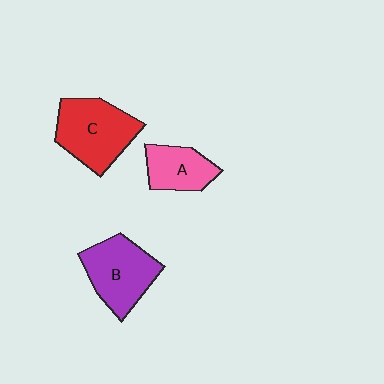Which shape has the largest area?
Shape C (red).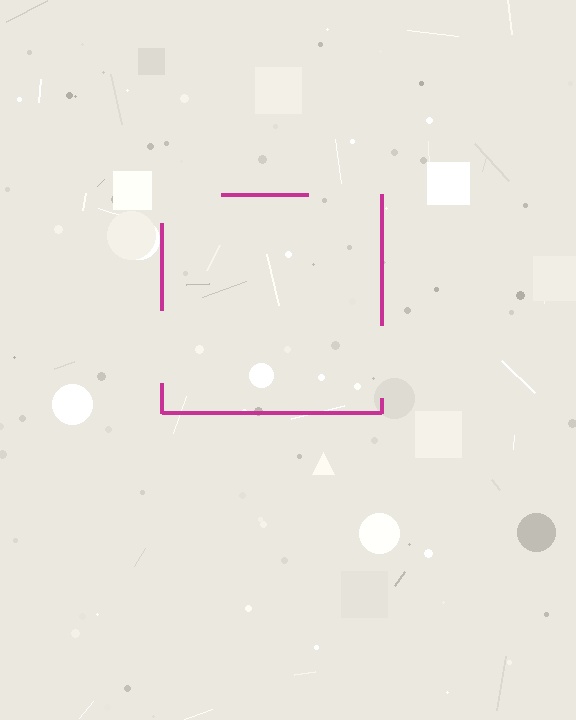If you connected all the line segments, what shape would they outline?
They would outline a square.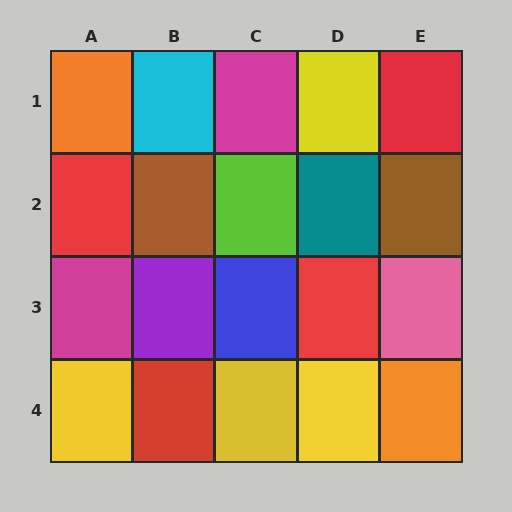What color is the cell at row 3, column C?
Blue.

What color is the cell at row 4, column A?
Yellow.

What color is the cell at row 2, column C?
Lime.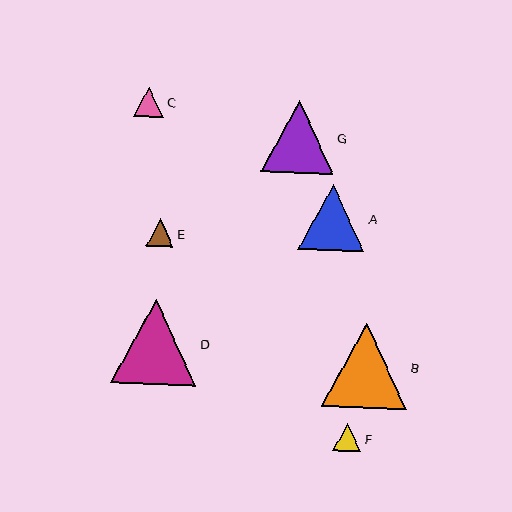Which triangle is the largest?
Triangle D is the largest with a size of approximately 85 pixels.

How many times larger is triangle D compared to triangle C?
Triangle D is approximately 2.8 times the size of triangle C.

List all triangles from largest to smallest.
From largest to smallest: D, B, G, A, C, F, E.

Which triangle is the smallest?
Triangle E is the smallest with a size of approximately 28 pixels.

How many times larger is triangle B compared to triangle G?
Triangle B is approximately 1.2 times the size of triangle G.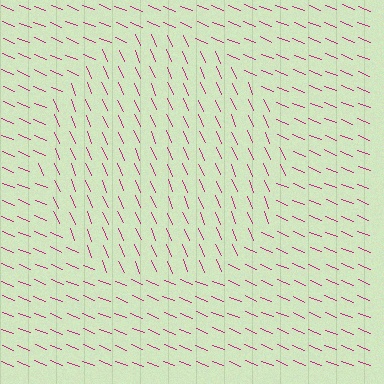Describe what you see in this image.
The image is filled with small magenta line segments. A circle region in the image has lines oriented differently from the surrounding lines, creating a visible texture boundary.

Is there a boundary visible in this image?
Yes, there is a texture boundary formed by a change in line orientation.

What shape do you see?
I see a circle.